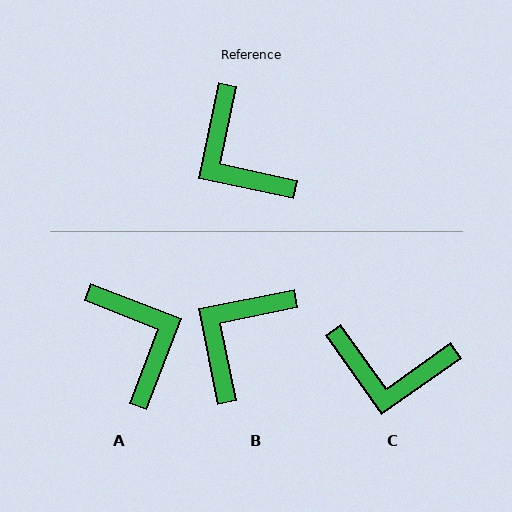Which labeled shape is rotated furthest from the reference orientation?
A, about 171 degrees away.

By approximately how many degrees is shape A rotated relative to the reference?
Approximately 171 degrees counter-clockwise.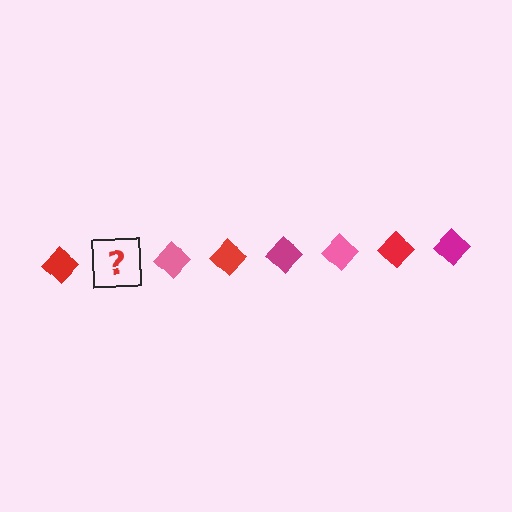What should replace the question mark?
The question mark should be replaced with a magenta diamond.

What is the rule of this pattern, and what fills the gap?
The rule is that the pattern cycles through red, magenta, pink diamonds. The gap should be filled with a magenta diamond.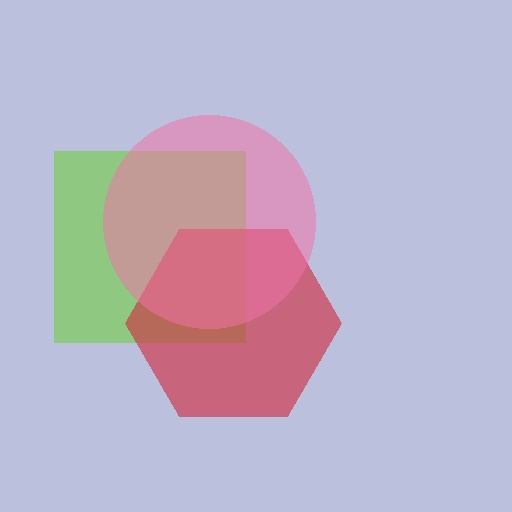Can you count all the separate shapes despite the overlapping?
Yes, there are 3 separate shapes.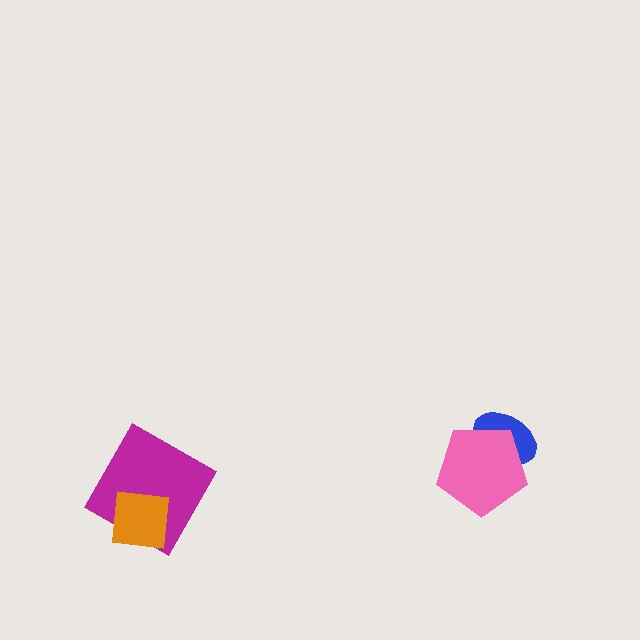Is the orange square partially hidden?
No, no other shape covers it.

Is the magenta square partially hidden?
Yes, it is partially covered by another shape.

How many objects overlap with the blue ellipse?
1 object overlaps with the blue ellipse.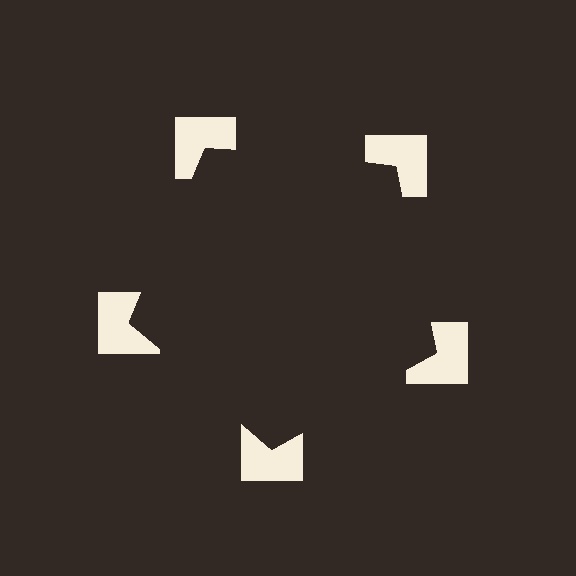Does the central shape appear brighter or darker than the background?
It typically appears slightly darker than the background, even though no actual brightness change is drawn.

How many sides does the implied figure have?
5 sides.